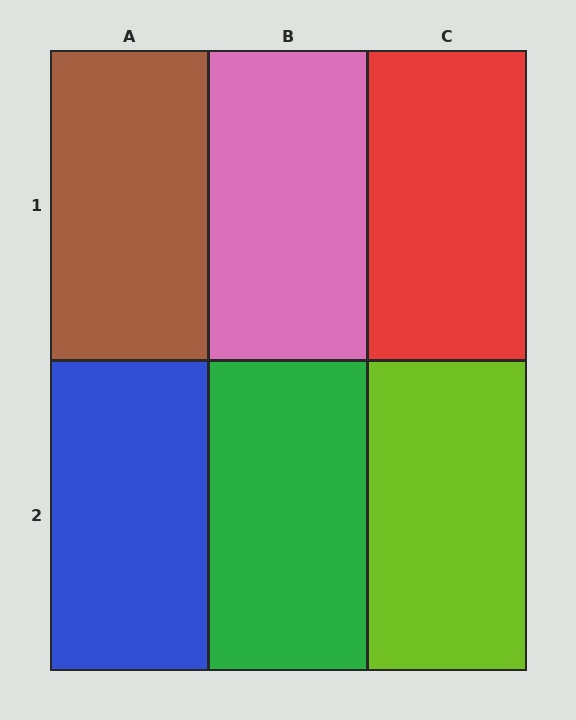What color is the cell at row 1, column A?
Brown.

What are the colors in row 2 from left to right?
Blue, green, lime.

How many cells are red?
1 cell is red.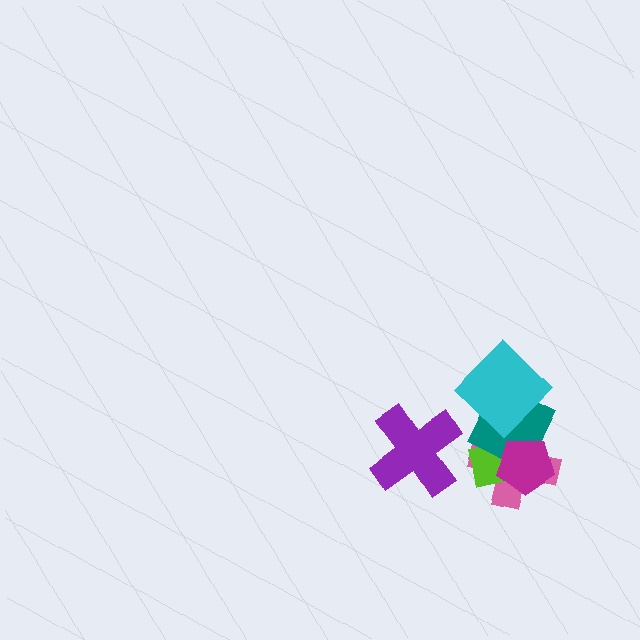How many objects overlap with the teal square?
4 objects overlap with the teal square.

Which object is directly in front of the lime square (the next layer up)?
The teal square is directly in front of the lime square.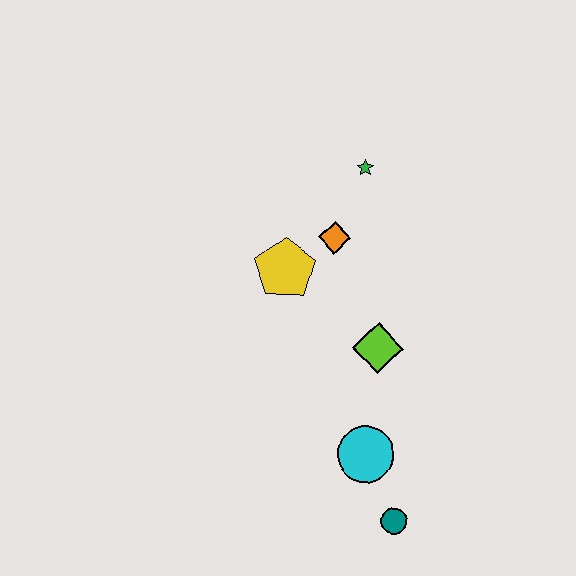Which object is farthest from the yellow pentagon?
The teal circle is farthest from the yellow pentagon.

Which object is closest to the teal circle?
The cyan circle is closest to the teal circle.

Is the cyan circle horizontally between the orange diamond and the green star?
No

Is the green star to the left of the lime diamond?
Yes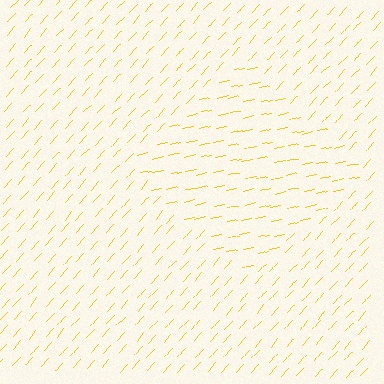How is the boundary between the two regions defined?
The boundary is defined purely by a change in line orientation (approximately 36 degrees difference). All lines are the same color and thickness.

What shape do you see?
I see a diamond.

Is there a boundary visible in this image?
Yes, there is a texture boundary formed by a change in line orientation.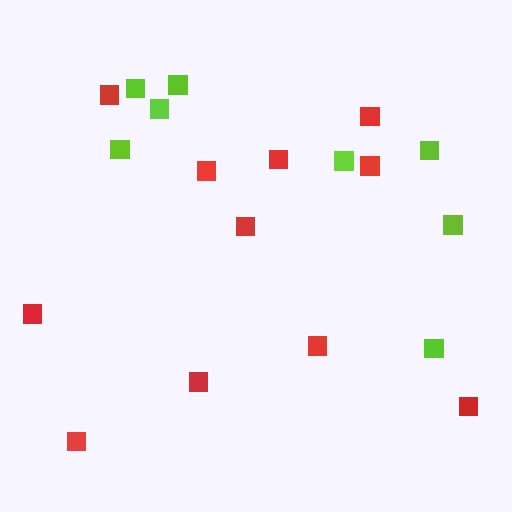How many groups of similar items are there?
There are 2 groups: one group of red squares (11) and one group of lime squares (8).